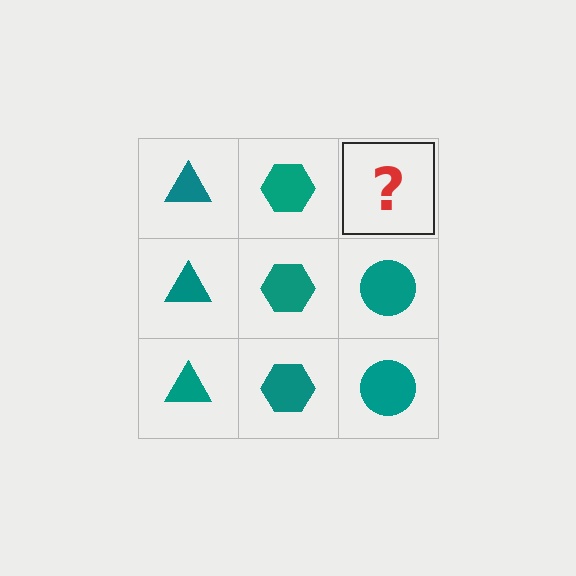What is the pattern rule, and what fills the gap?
The rule is that each column has a consistent shape. The gap should be filled with a teal circle.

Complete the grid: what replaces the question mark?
The question mark should be replaced with a teal circle.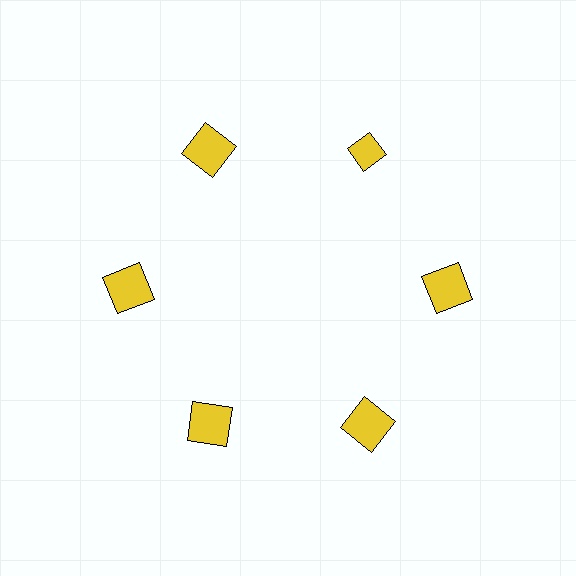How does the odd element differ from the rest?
It has a different shape: diamond instead of square.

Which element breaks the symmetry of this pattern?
The yellow diamond at roughly the 1 o'clock position breaks the symmetry. All other shapes are yellow squares.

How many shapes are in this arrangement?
There are 6 shapes arranged in a ring pattern.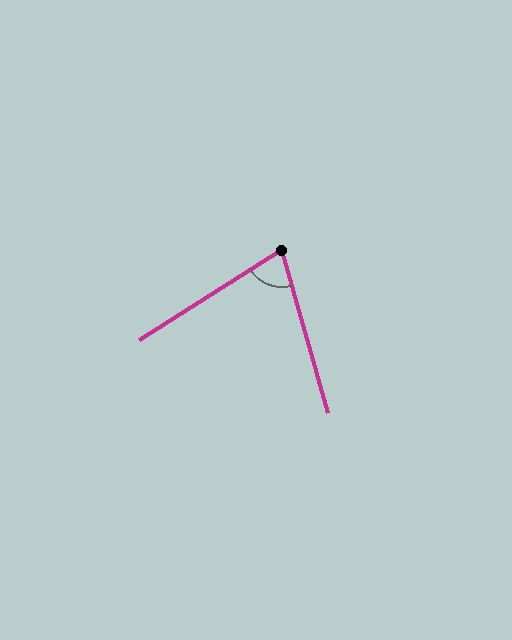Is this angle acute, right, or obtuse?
It is acute.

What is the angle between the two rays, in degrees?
Approximately 73 degrees.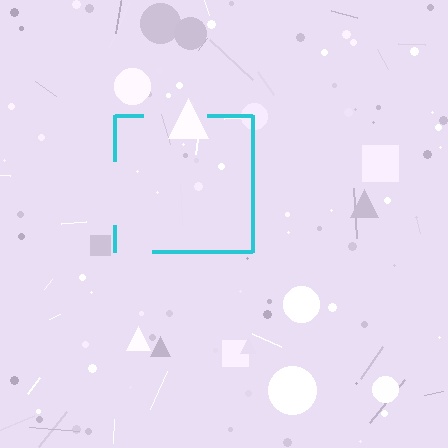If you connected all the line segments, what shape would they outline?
They would outline a square.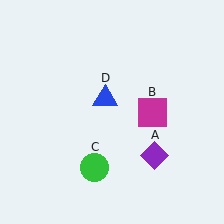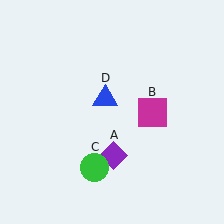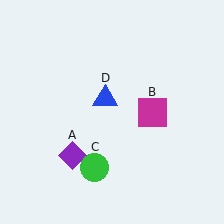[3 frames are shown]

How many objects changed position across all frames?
1 object changed position: purple diamond (object A).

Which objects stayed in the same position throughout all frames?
Magenta square (object B) and green circle (object C) and blue triangle (object D) remained stationary.